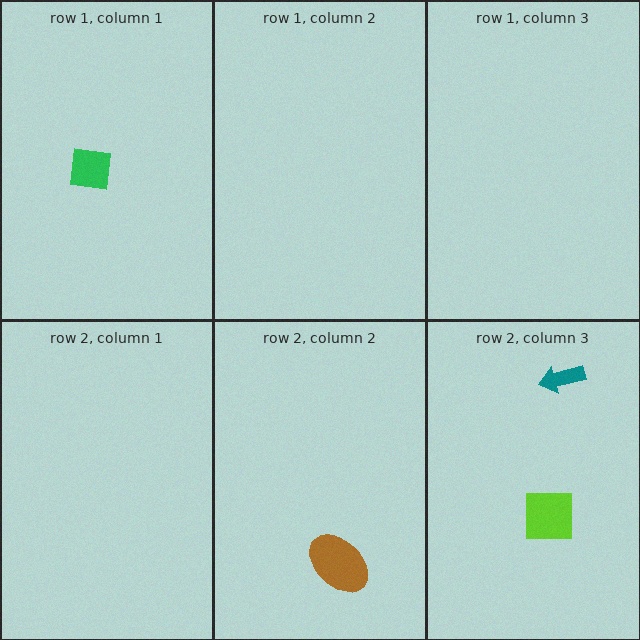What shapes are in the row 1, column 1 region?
The green square.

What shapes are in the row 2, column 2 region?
The brown ellipse.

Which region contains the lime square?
The row 2, column 3 region.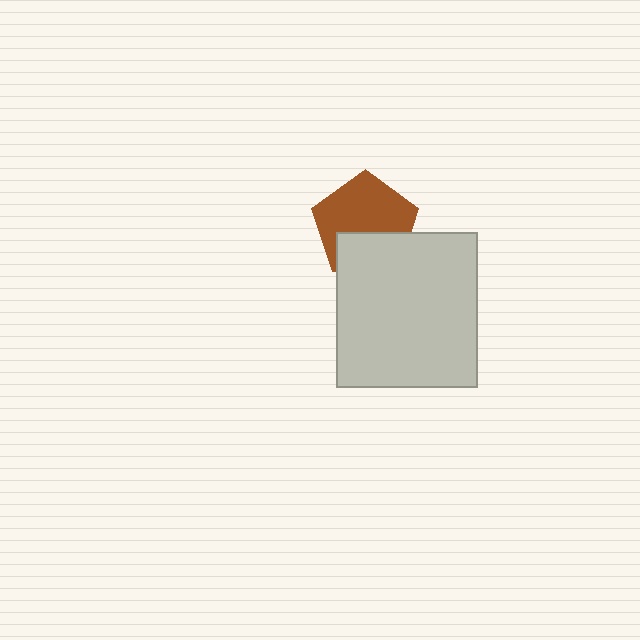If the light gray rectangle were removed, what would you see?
You would see the complete brown pentagon.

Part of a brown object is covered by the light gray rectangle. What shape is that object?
It is a pentagon.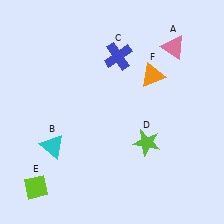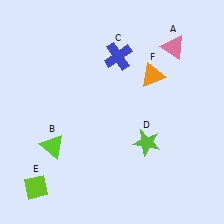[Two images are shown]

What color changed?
The triangle (B) changed from cyan in Image 1 to lime in Image 2.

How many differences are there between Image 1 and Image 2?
There is 1 difference between the two images.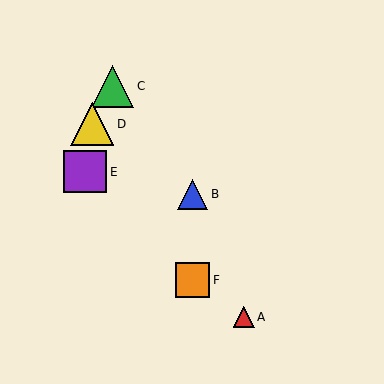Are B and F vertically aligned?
Yes, both are at x≈193.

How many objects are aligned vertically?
2 objects (B, F) are aligned vertically.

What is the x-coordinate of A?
Object A is at x≈244.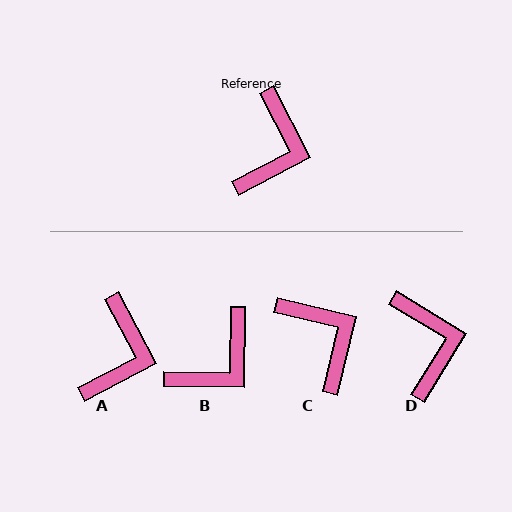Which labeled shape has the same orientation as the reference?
A.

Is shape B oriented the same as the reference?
No, it is off by about 28 degrees.